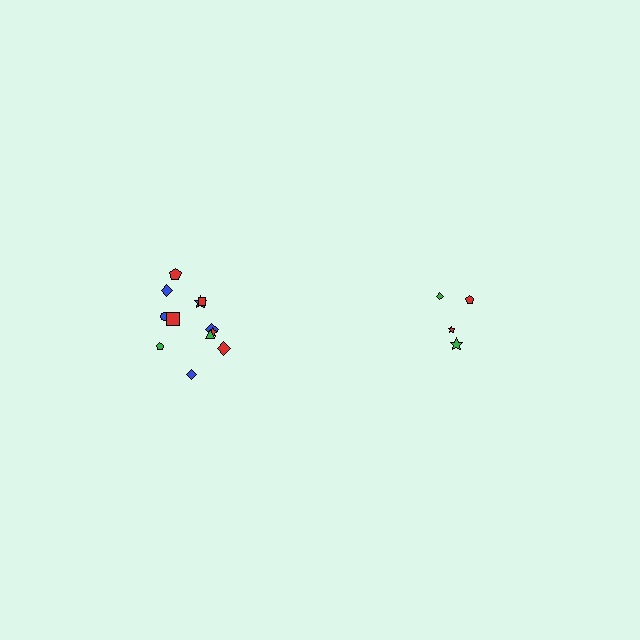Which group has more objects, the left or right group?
The left group.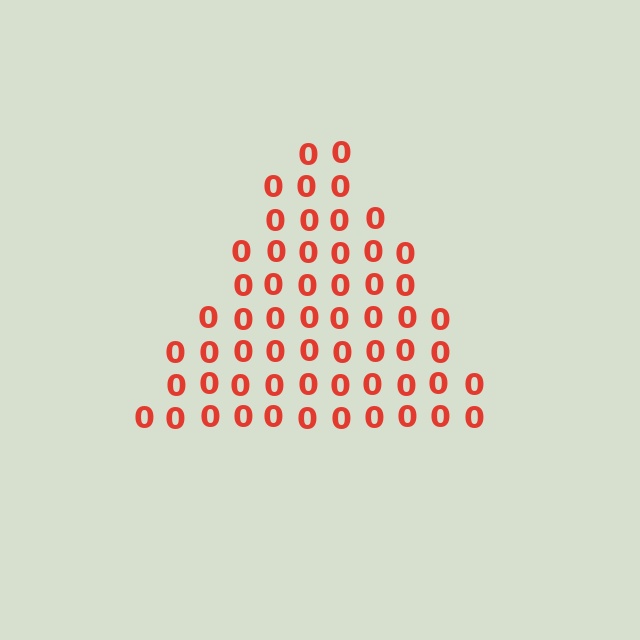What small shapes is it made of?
It is made of small digit 0's.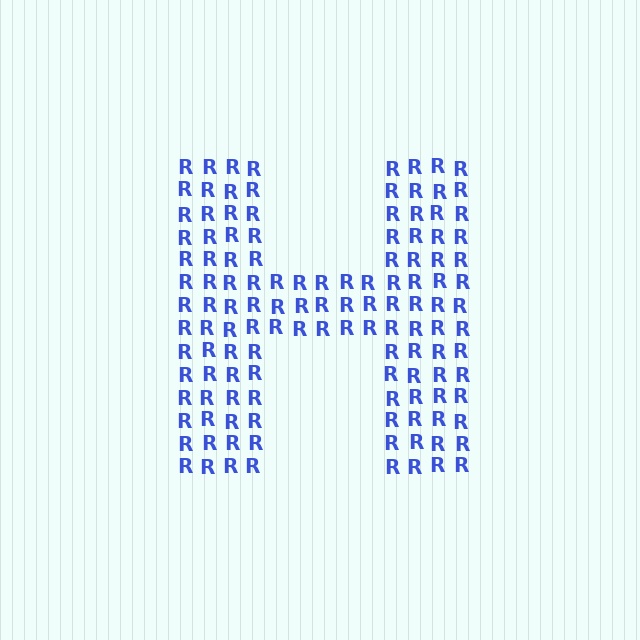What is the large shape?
The large shape is the letter H.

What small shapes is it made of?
It is made of small letter R's.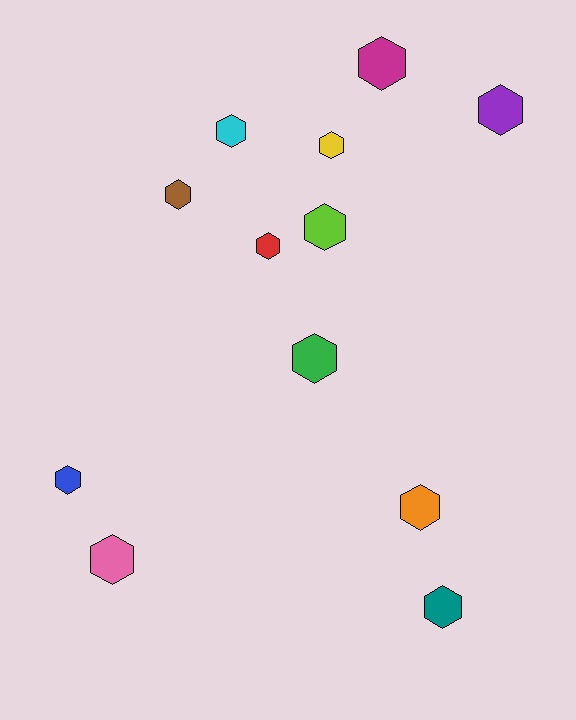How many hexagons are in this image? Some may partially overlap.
There are 12 hexagons.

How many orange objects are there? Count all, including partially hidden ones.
There is 1 orange object.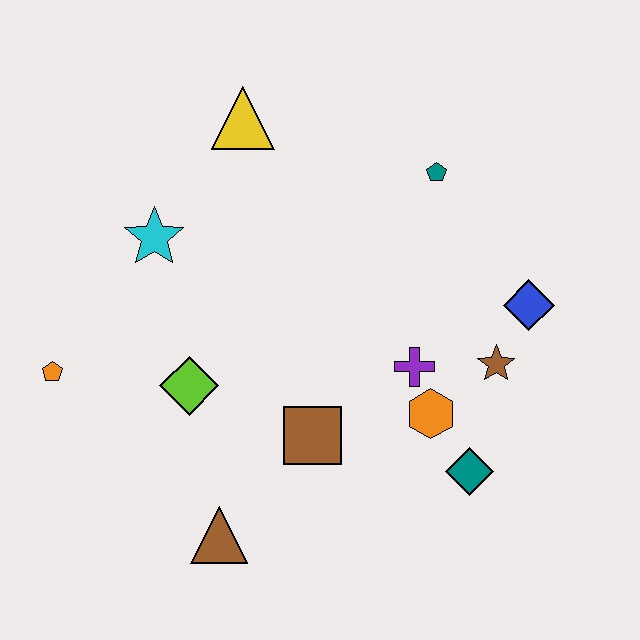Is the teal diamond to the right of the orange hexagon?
Yes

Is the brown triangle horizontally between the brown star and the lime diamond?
Yes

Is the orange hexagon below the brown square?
No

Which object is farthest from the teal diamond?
The orange pentagon is farthest from the teal diamond.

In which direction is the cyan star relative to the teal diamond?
The cyan star is to the left of the teal diamond.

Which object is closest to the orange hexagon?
The purple cross is closest to the orange hexagon.